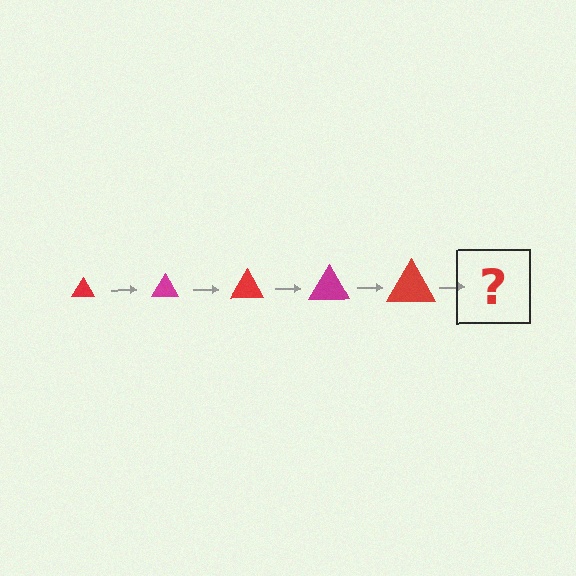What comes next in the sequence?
The next element should be a magenta triangle, larger than the previous one.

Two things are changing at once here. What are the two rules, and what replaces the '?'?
The two rules are that the triangle grows larger each step and the color cycles through red and magenta. The '?' should be a magenta triangle, larger than the previous one.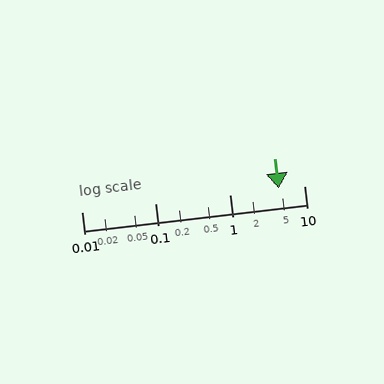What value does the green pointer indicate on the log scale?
The pointer indicates approximately 4.5.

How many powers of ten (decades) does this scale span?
The scale spans 3 decades, from 0.01 to 10.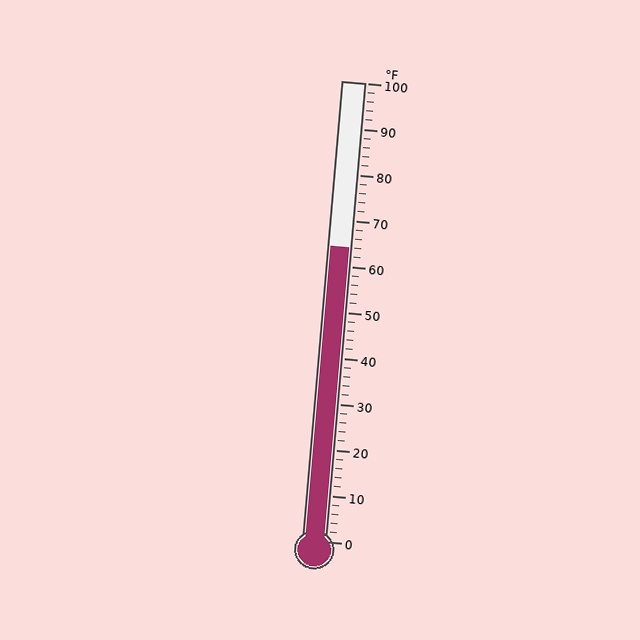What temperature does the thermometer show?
The thermometer shows approximately 64°F.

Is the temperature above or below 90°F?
The temperature is below 90°F.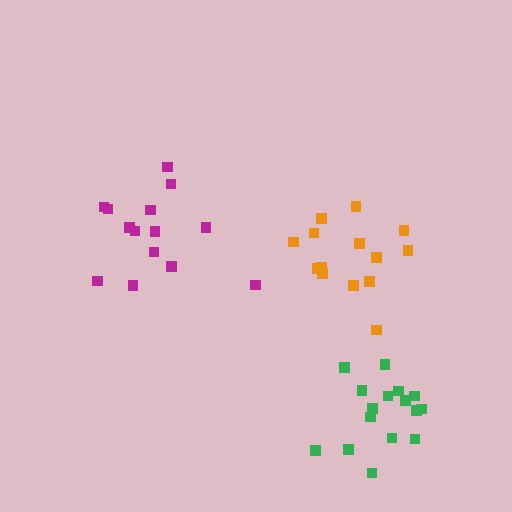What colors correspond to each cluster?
The clusters are colored: magenta, orange, green.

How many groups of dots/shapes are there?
There are 3 groups.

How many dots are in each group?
Group 1: 14 dots, Group 2: 14 dots, Group 3: 16 dots (44 total).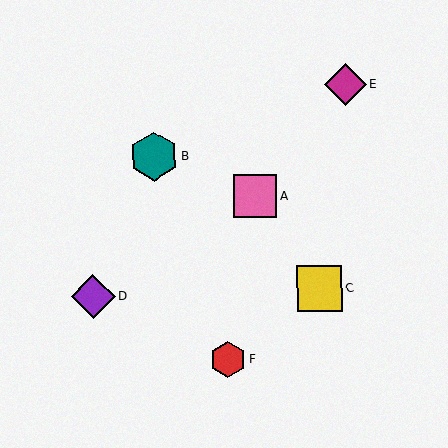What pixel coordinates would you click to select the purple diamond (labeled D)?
Click at (93, 296) to select the purple diamond D.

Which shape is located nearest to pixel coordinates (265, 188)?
The pink square (labeled A) at (255, 196) is nearest to that location.